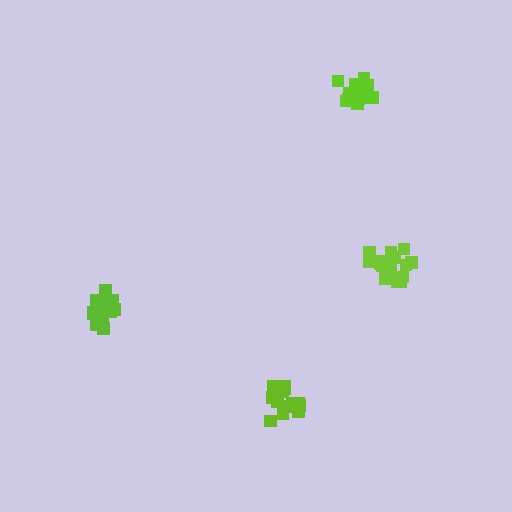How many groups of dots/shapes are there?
There are 4 groups.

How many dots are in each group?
Group 1: 13 dots, Group 2: 16 dots, Group 3: 16 dots, Group 4: 19 dots (64 total).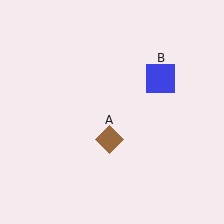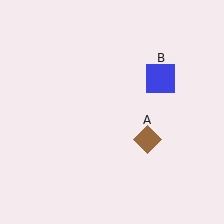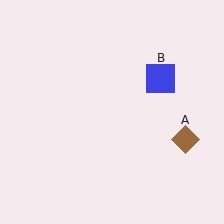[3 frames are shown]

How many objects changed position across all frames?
1 object changed position: brown diamond (object A).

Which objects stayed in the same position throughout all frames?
Blue square (object B) remained stationary.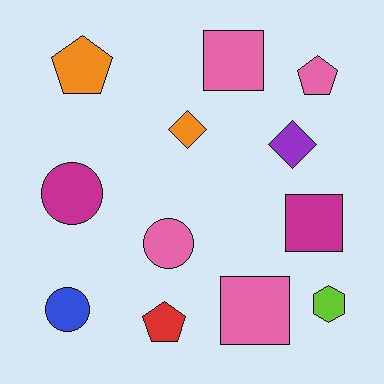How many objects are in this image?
There are 12 objects.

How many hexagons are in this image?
There is 1 hexagon.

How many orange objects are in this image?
There are 2 orange objects.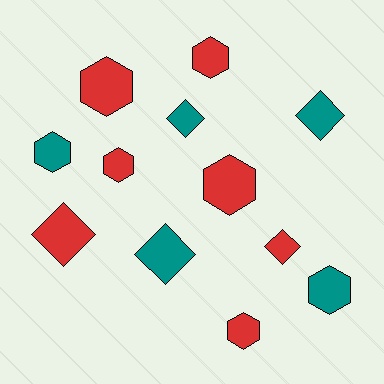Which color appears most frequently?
Red, with 7 objects.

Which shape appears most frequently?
Hexagon, with 7 objects.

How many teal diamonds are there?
There are 3 teal diamonds.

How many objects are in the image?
There are 12 objects.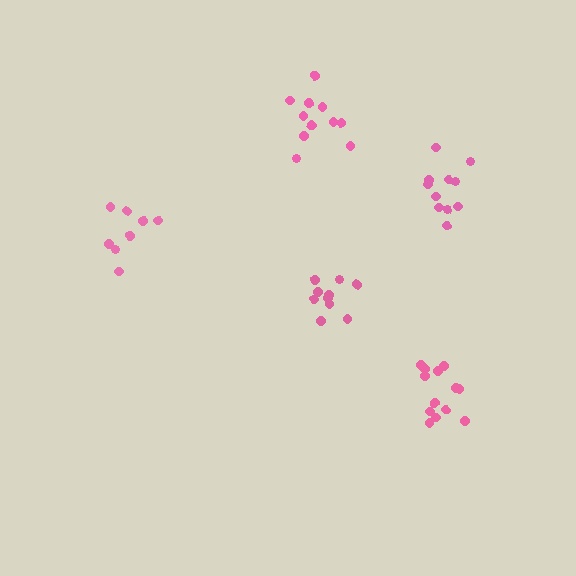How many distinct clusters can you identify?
There are 5 distinct clusters.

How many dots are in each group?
Group 1: 12 dots, Group 2: 10 dots, Group 3: 13 dots, Group 4: 8 dots, Group 5: 11 dots (54 total).